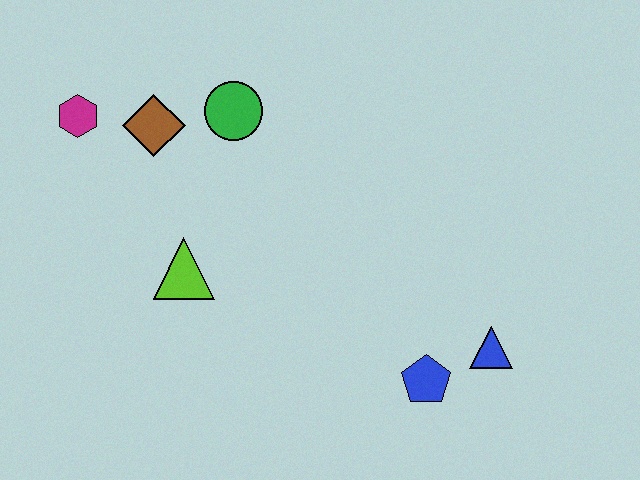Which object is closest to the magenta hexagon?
The brown diamond is closest to the magenta hexagon.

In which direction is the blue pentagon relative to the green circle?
The blue pentagon is below the green circle.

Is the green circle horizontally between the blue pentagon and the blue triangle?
No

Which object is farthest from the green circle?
The blue triangle is farthest from the green circle.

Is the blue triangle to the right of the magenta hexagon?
Yes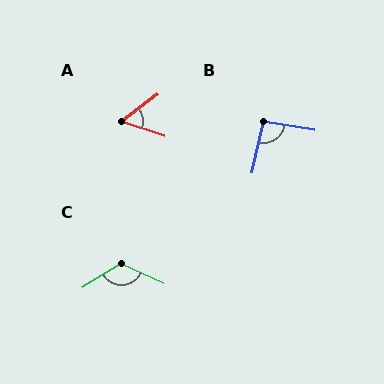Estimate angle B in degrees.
Approximately 93 degrees.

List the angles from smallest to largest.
A (55°), B (93°), C (123°).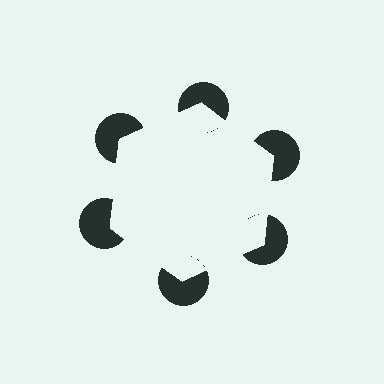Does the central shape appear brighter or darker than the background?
It typically appears slightly brighter than the background, even though no actual brightness change is drawn.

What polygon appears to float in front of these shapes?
An illusory hexagon — its edges are inferred from the aligned wedge cuts in the pac-man discs, not physically drawn.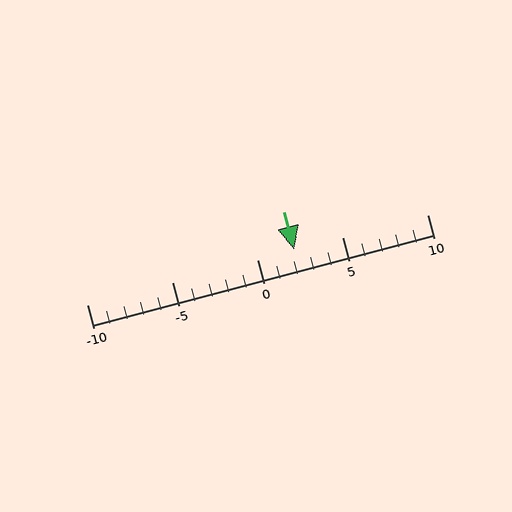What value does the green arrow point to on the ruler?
The green arrow points to approximately 2.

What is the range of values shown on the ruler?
The ruler shows values from -10 to 10.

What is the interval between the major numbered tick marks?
The major tick marks are spaced 5 units apart.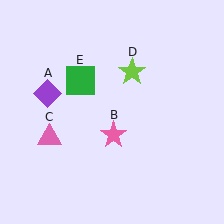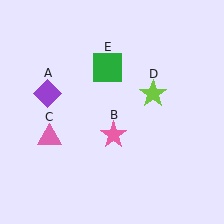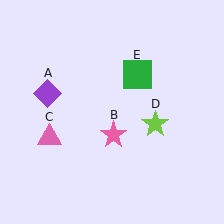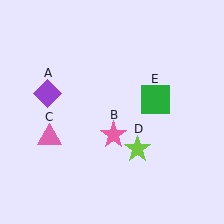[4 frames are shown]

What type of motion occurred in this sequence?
The lime star (object D), green square (object E) rotated clockwise around the center of the scene.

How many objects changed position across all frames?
2 objects changed position: lime star (object D), green square (object E).